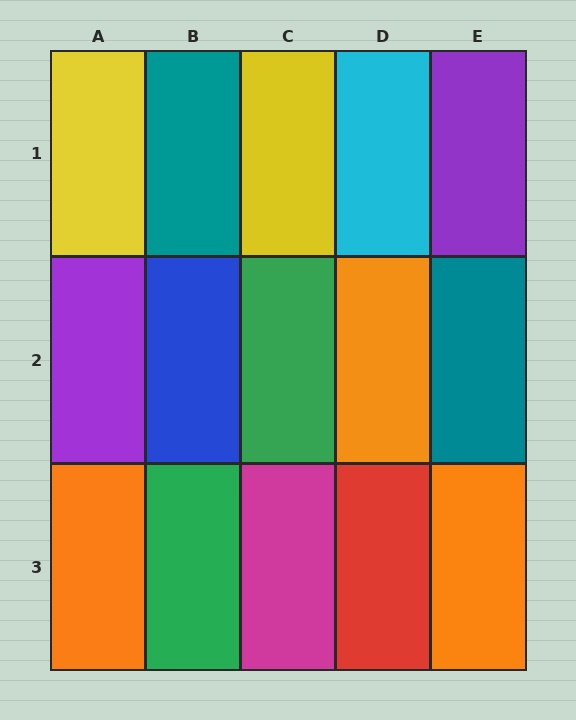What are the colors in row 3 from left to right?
Orange, green, magenta, red, orange.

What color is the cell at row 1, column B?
Teal.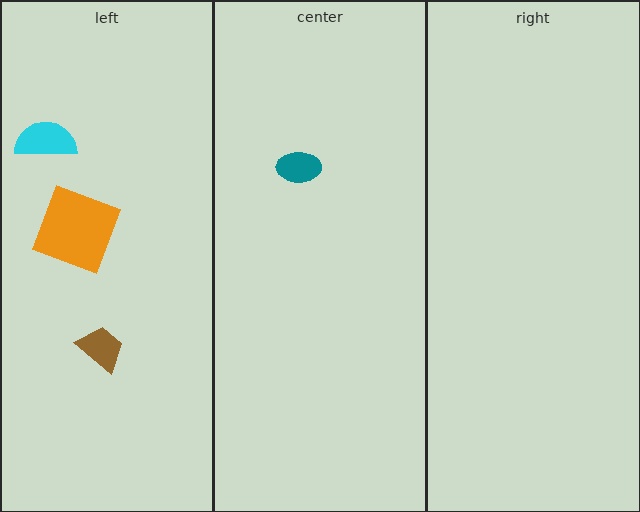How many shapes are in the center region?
1.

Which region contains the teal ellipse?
The center region.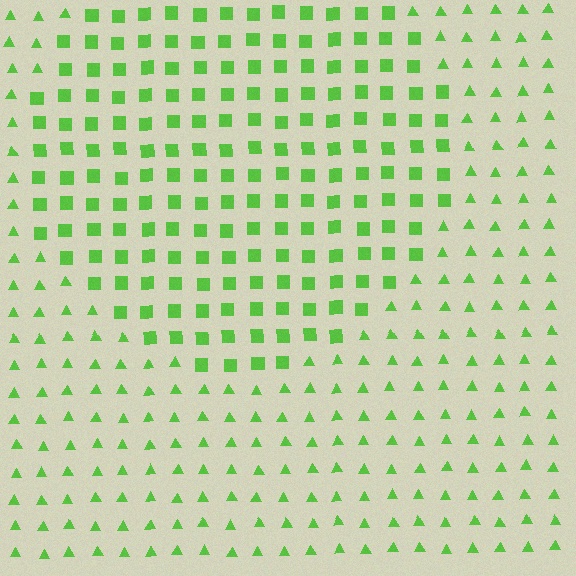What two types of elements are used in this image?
The image uses squares inside the circle region and triangles outside it.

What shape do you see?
I see a circle.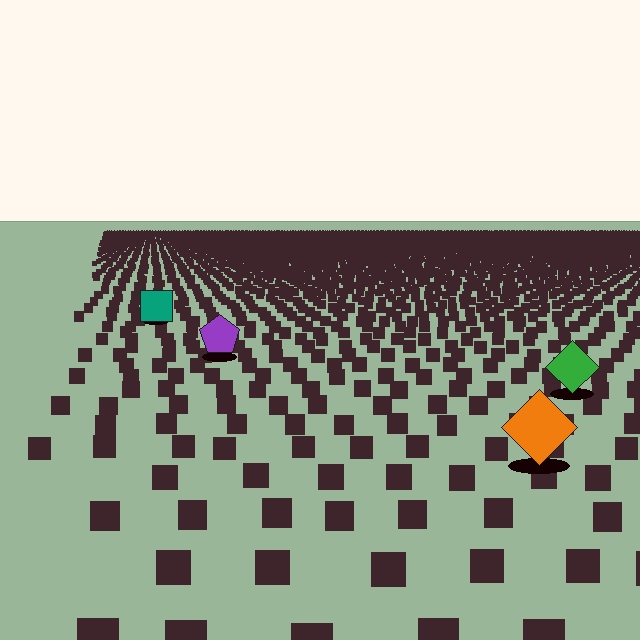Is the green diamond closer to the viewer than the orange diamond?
No. The orange diamond is closer — you can tell from the texture gradient: the ground texture is coarser near it.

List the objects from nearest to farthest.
From nearest to farthest: the orange diamond, the green diamond, the purple pentagon, the teal square.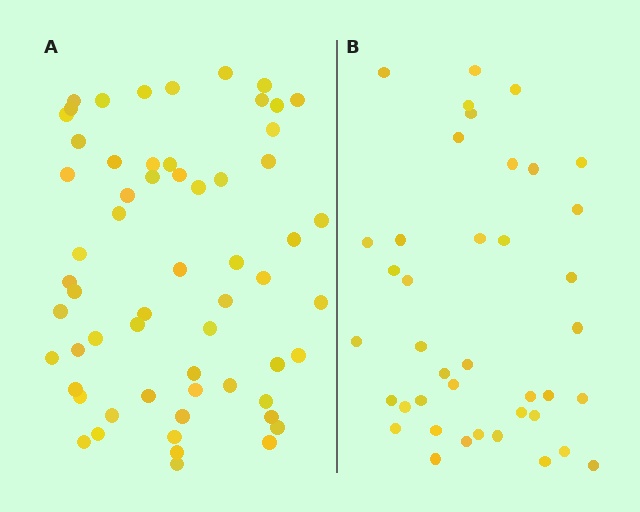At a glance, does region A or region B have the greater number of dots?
Region A (the left region) has more dots.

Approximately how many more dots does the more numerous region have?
Region A has approximately 20 more dots than region B.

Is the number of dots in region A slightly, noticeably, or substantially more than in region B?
Region A has substantially more. The ratio is roughly 1.5 to 1.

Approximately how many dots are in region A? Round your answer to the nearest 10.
About 60 dots.